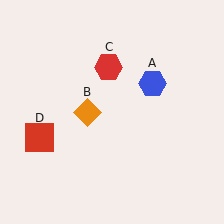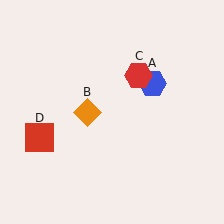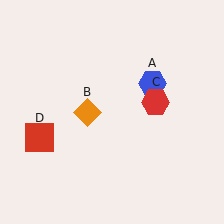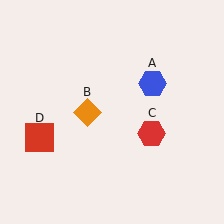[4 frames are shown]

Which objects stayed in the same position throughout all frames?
Blue hexagon (object A) and orange diamond (object B) and red square (object D) remained stationary.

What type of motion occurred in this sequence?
The red hexagon (object C) rotated clockwise around the center of the scene.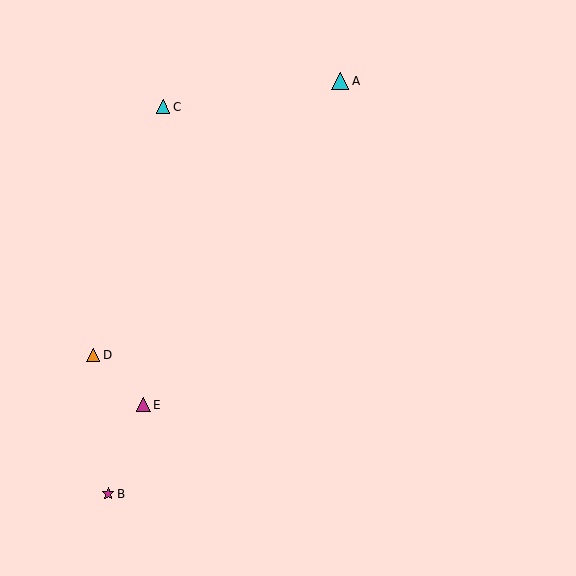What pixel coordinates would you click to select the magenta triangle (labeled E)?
Click at (144, 405) to select the magenta triangle E.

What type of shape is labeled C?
Shape C is a cyan triangle.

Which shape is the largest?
The cyan triangle (labeled A) is the largest.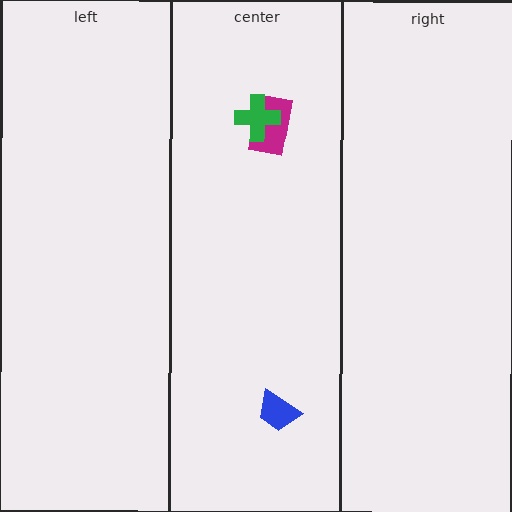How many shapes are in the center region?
3.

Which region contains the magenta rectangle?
The center region.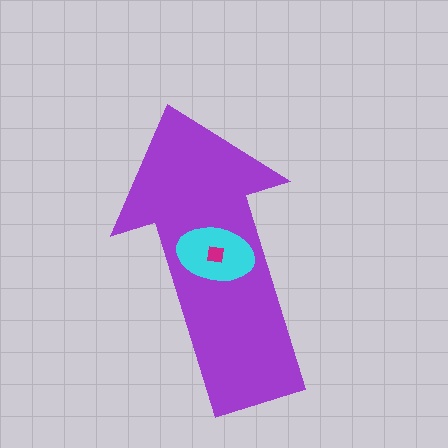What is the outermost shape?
The purple arrow.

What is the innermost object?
The magenta square.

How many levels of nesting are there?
3.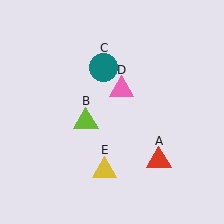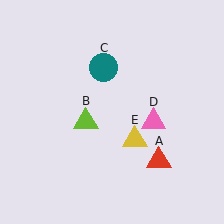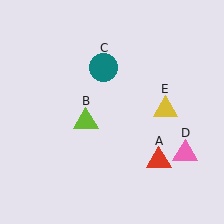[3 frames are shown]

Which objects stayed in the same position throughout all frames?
Red triangle (object A) and lime triangle (object B) and teal circle (object C) remained stationary.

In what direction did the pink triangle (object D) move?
The pink triangle (object D) moved down and to the right.